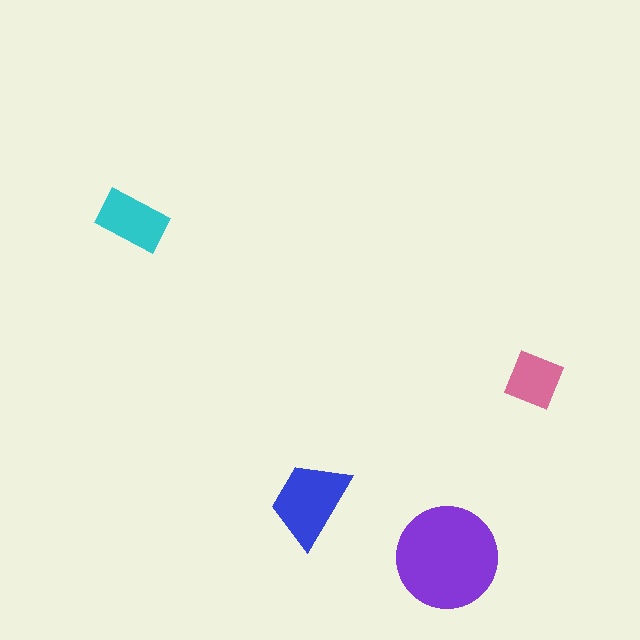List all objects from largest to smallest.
The purple circle, the blue trapezoid, the cyan rectangle, the pink diamond.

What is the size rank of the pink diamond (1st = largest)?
4th.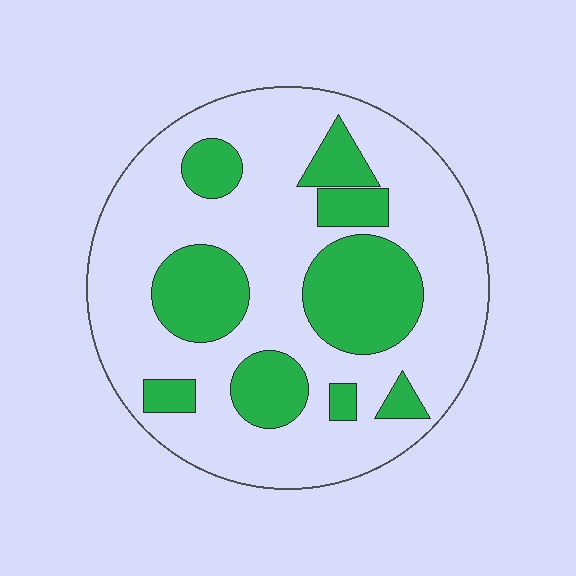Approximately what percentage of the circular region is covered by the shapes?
Approximately 30%.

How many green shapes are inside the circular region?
9.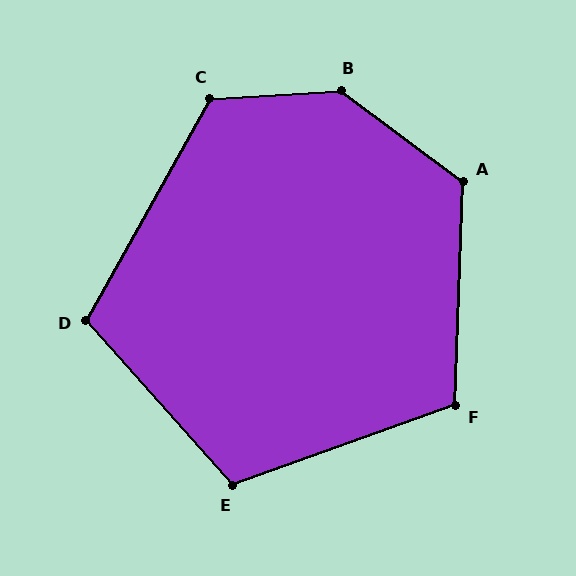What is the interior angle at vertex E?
Approximately 112 degrees (obtuse).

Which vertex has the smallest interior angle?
D, at approximately 109 degrees.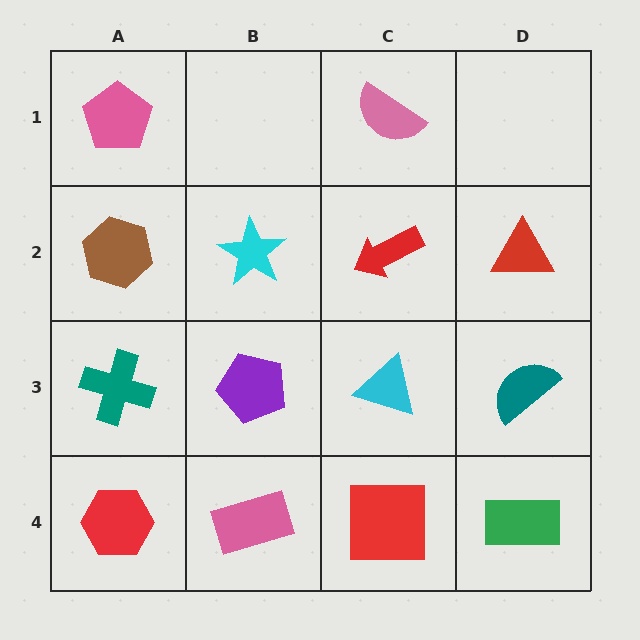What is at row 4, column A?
A red hexagon.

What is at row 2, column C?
A red arrow.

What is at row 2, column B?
A cyan star.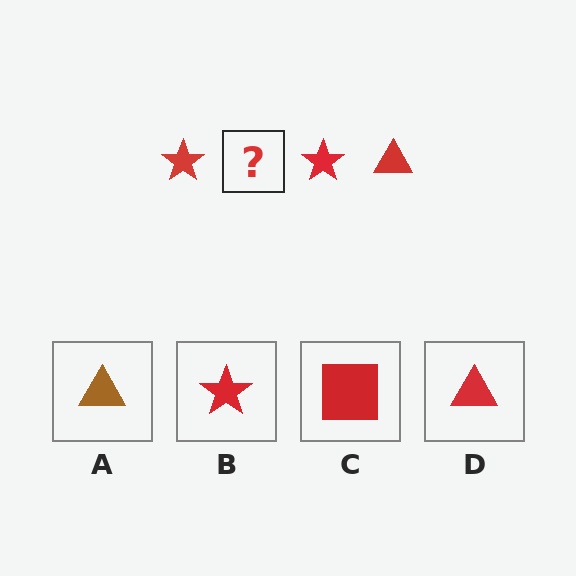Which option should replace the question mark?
Option D.